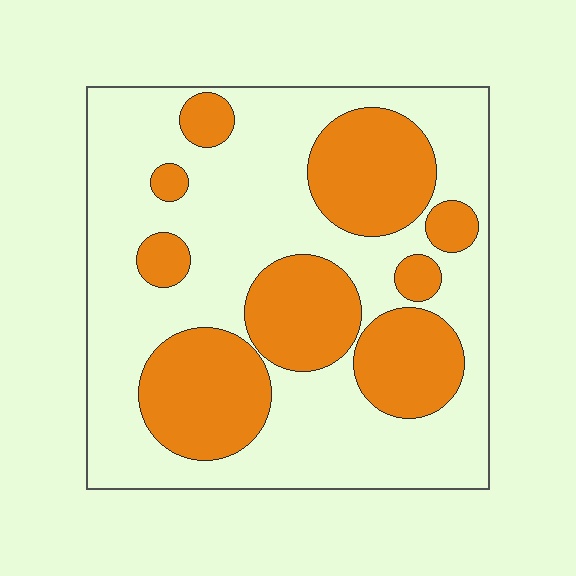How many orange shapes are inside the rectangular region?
9.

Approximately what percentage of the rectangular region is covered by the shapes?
Approximately 35%.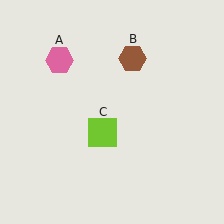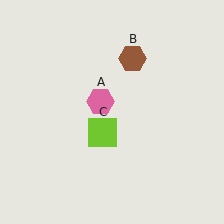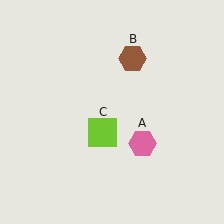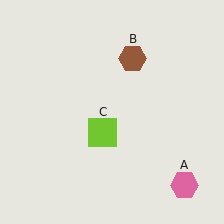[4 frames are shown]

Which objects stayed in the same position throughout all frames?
Brown hexagon (object B) and lime square (object C) remained stationary.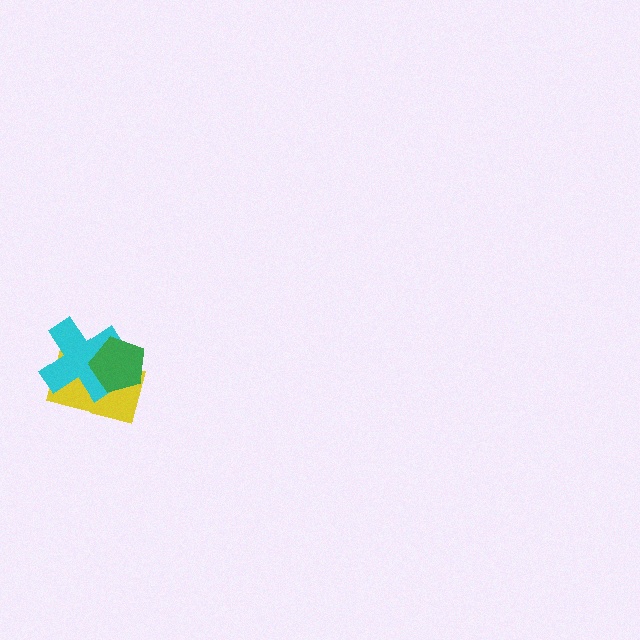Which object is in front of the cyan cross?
The green pentagon is in front of the cyan cross.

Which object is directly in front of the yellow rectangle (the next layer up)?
The cyan cross is directly in front of the yellow rectangle.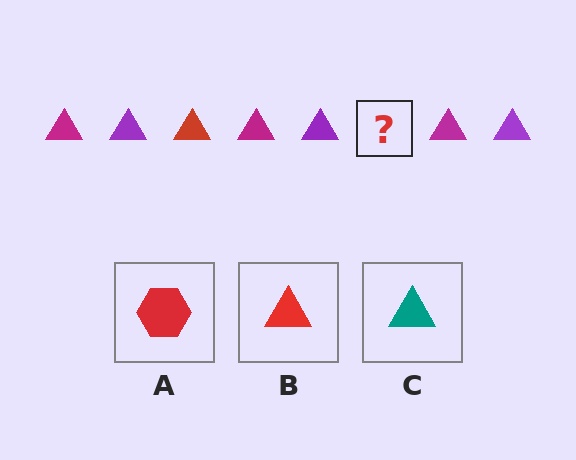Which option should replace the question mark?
Option B.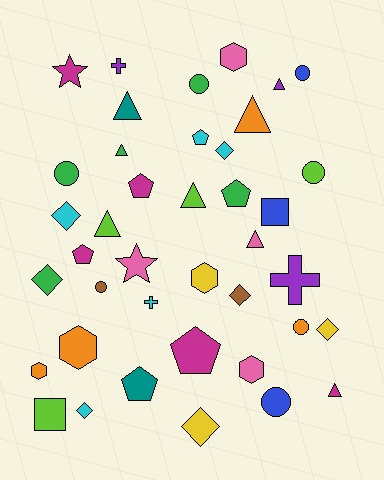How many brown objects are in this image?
There are 2 brown objects.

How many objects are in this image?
There are 40 objects.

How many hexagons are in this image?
There are 5 hexagons.